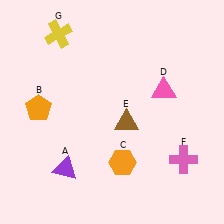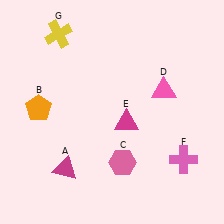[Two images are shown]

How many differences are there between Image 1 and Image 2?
There are 3 differences between the two images.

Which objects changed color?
A changed from purple to magenta. C changed from orange to pink. E changed from brown to magenta.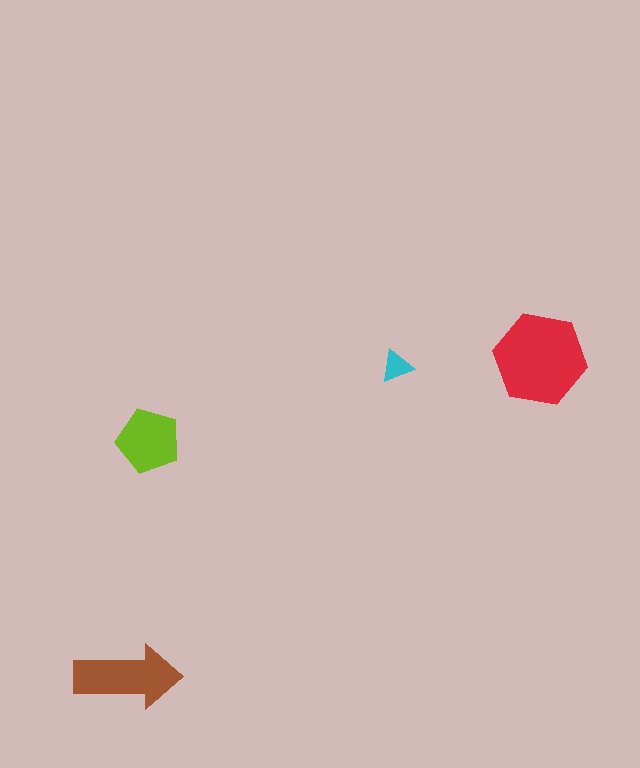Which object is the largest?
The red hexagon.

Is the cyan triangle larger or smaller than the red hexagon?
Smaller.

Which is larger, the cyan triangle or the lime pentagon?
The lime pentagon.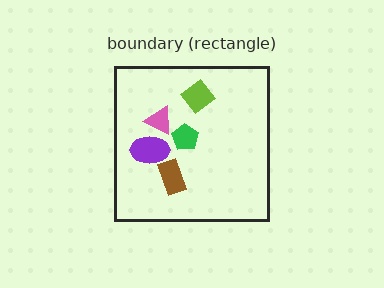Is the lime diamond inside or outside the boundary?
Inside.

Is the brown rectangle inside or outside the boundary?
Inside.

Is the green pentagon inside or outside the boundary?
Inside.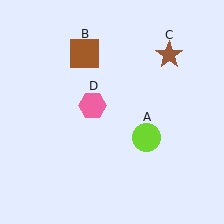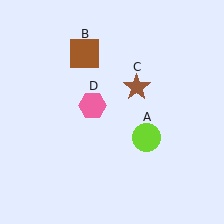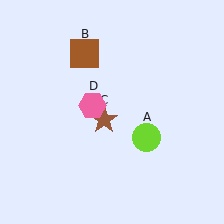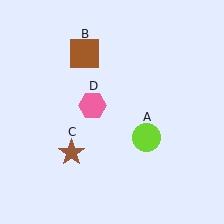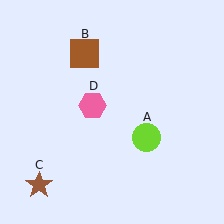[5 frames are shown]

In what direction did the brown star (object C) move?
The brown star (object C) moved down and to the left.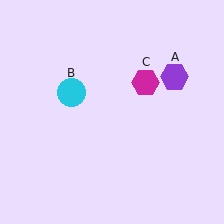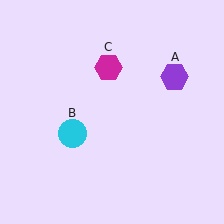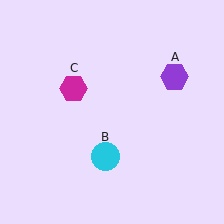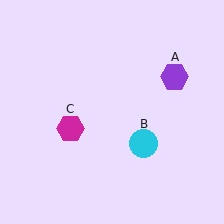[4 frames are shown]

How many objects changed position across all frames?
2 objects changed position: cyan circle (object B), magenta hexagon (object C).